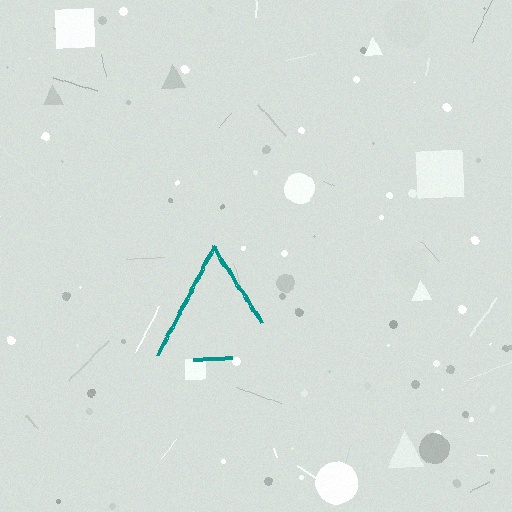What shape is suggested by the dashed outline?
The dashed outline suggests a triangle.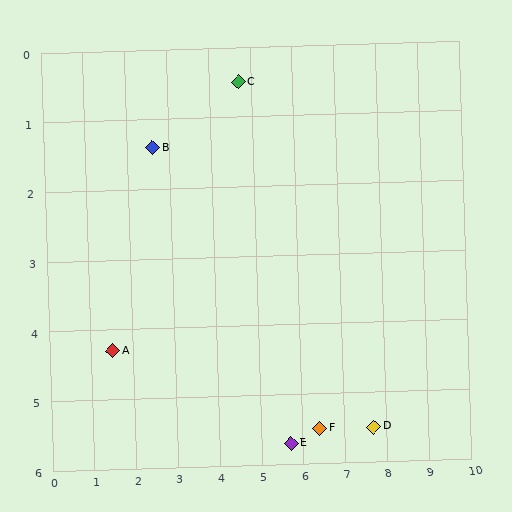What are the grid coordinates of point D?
Point D is at approximately (7.7, 5.5).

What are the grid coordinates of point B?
Point B is at approximately (2.6, 1.4).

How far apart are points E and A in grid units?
Points E and A are about 4.4 grid units apart.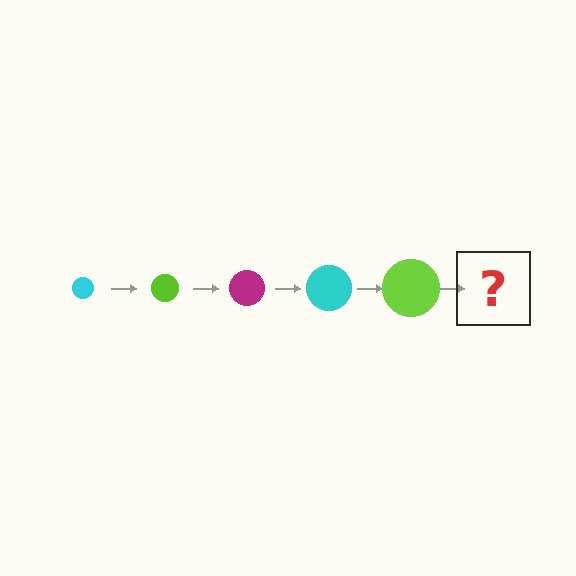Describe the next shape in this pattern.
It should be a magenta circle, larger than the previous one.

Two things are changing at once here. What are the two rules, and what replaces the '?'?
The two rules are that the circle grows larger each step and the color cycles through cyan, lime, and magenta. The '?' should be a magenta circle, larger than the previous one.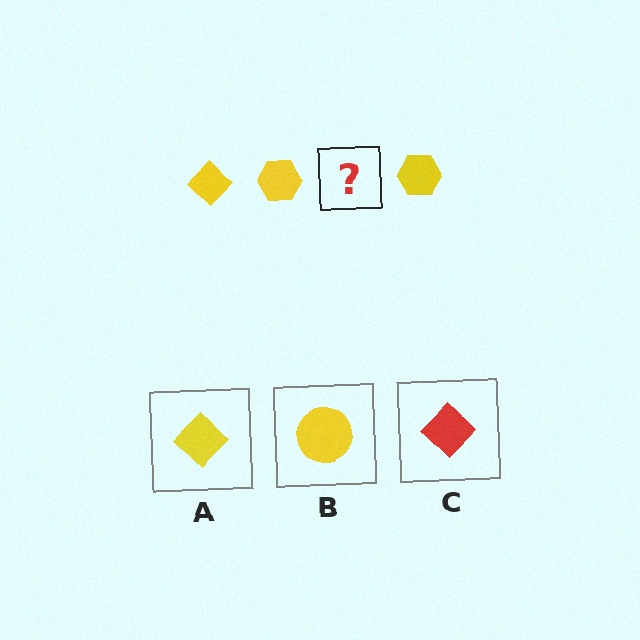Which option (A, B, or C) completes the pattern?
A.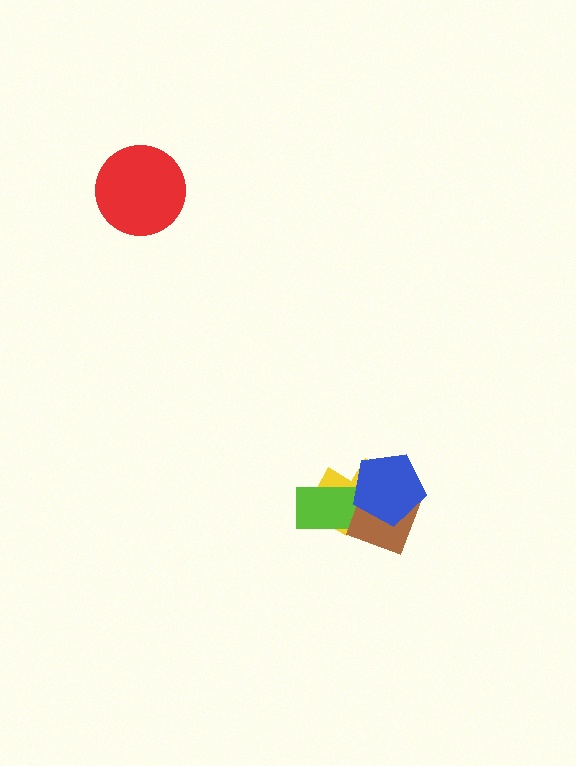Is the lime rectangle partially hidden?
Yes, it is partially covered by another shape.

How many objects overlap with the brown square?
3 objects overlap with the brown square.